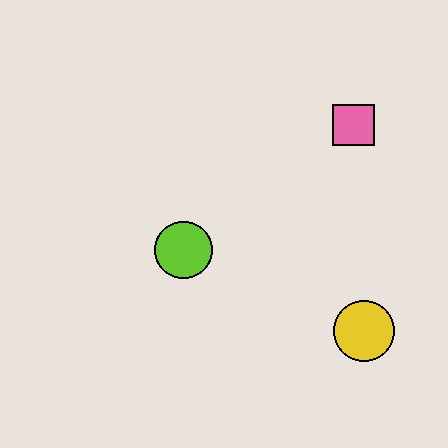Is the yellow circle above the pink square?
No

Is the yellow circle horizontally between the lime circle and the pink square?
No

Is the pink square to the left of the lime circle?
No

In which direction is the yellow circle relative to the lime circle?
The yellow circle is to the right of the lime circle.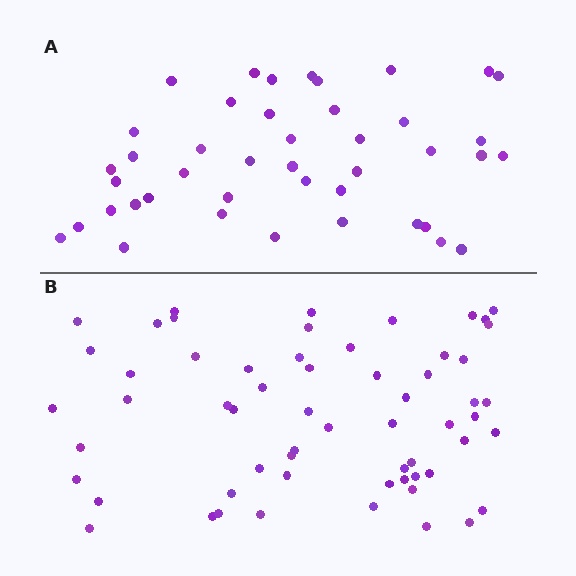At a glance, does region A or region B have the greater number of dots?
Region B (the bottom region) has more dots.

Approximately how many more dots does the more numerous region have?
Region B has approximately 15 more dots than region A.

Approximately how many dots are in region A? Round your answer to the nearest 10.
About 40 dots. (The exact count is 43, which rounds to 40.)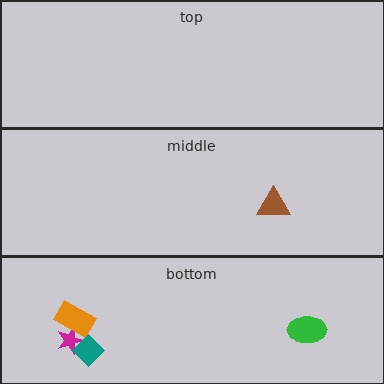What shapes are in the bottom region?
The magenta star, the orange rectangle, the teal diamond, the green ellipse.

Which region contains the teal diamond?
The bottom region.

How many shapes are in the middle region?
1.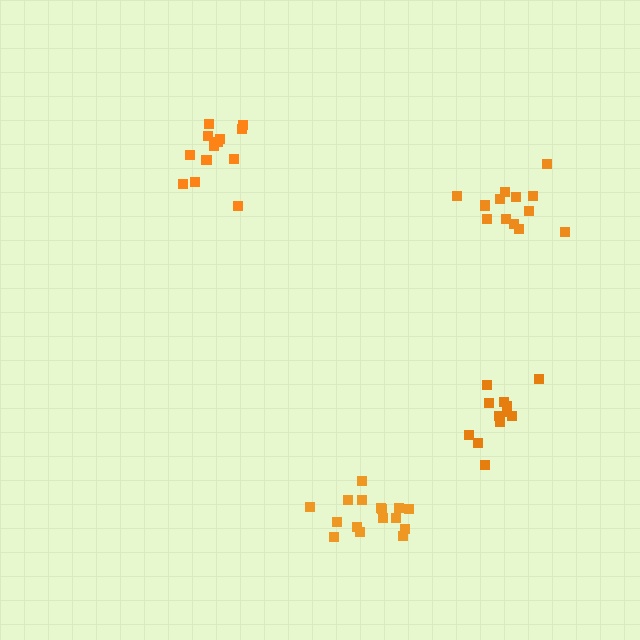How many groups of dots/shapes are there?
There are 4 groups.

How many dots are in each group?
Group 1: 13 dots, Group 2: 16 dots, Group 3: 13 dots, Group 4: 12 dots (54 total).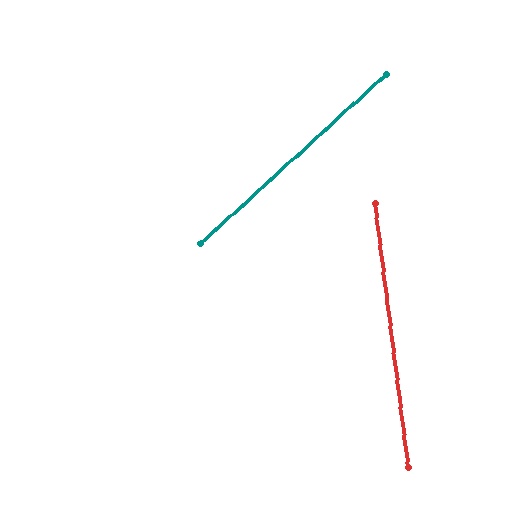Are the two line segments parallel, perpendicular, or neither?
Neither parallel nor perpendicular — they differ by about 55°.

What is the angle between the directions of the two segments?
Approximately 55 degrees.